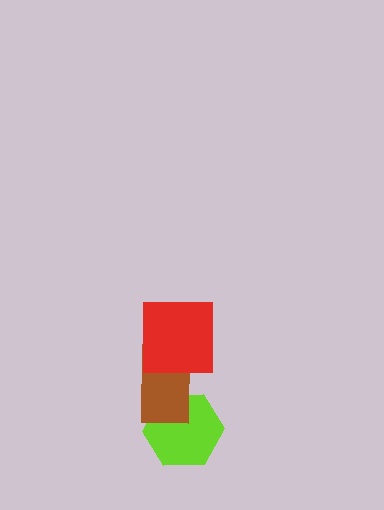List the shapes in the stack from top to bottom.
From top to bottom: the red square, the brown rectangle, the lime hexagon.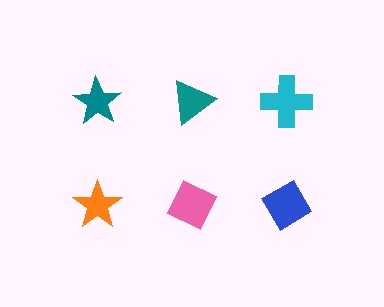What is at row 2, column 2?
A pink diamond.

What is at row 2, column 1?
An orange star.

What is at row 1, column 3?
A cyan cross.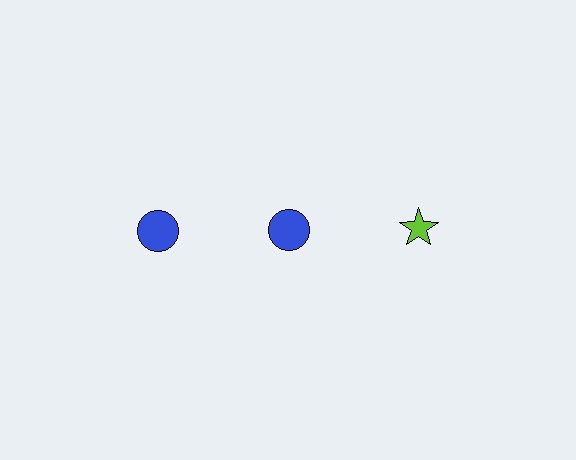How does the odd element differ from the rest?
It differs in both color (lime instead of blue) and shape (star instead of circle).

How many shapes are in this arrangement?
There are 3 shapes arranged in a grid pattern.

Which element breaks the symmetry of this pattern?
The lime star in the top row, center column breaks the symmetry. All other shapes are blue circles.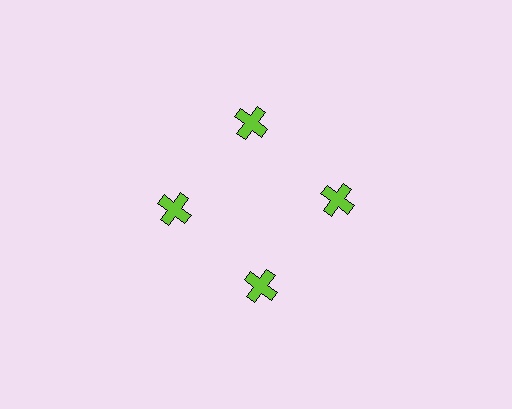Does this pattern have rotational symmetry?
Yes, this pattern has 4-fold rotational symmetry. It looks the same after rotating 90 degrees around the center.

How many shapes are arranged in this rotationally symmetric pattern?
There are 4 shapes, arranged in 4 groups of 1.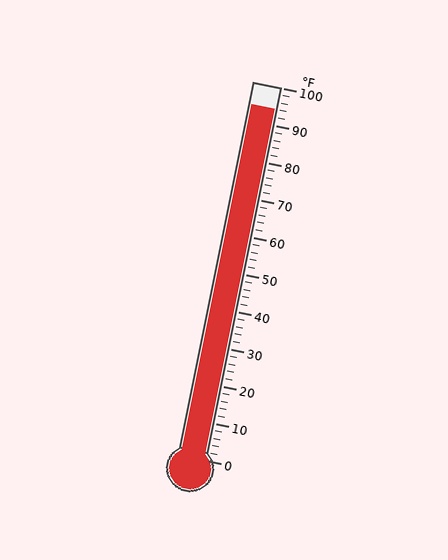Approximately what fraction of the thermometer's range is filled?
The thermometer is filled to approximately 95% of its range.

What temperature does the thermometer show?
The thermometer shows approximately 94°F.